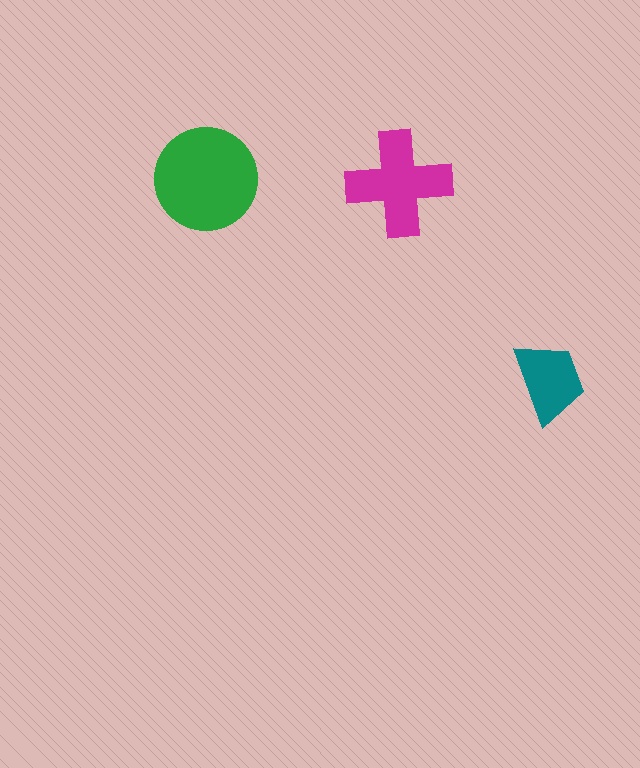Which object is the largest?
The green circle.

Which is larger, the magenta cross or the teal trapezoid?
The magenta cross.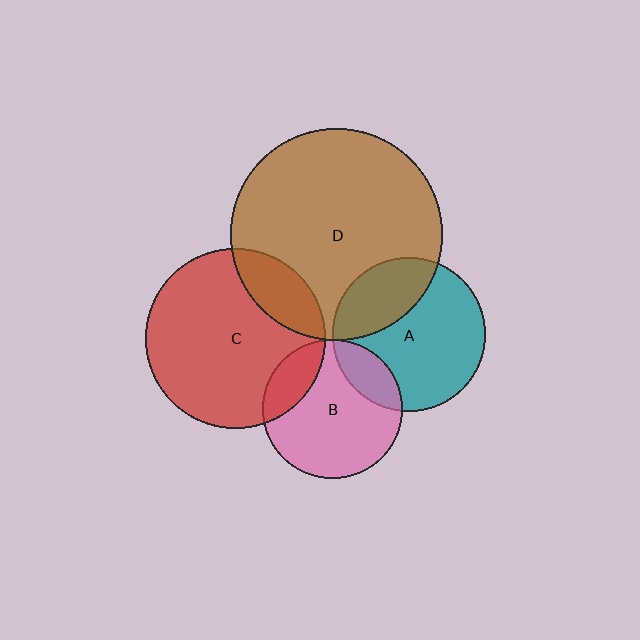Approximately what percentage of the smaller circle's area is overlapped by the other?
Approximately 30%.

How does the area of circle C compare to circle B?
Approximately 1.7 times.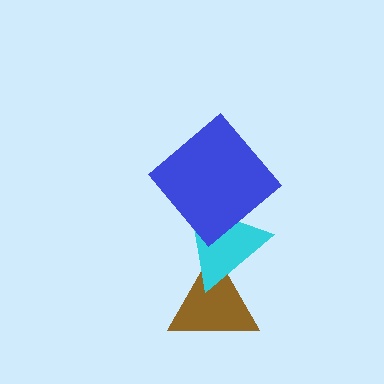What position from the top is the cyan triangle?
The cyan triangle is 2nd from the top.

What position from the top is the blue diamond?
The blue diamond is 1st from the top.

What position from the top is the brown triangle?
The brown triangle is 3rd from the top.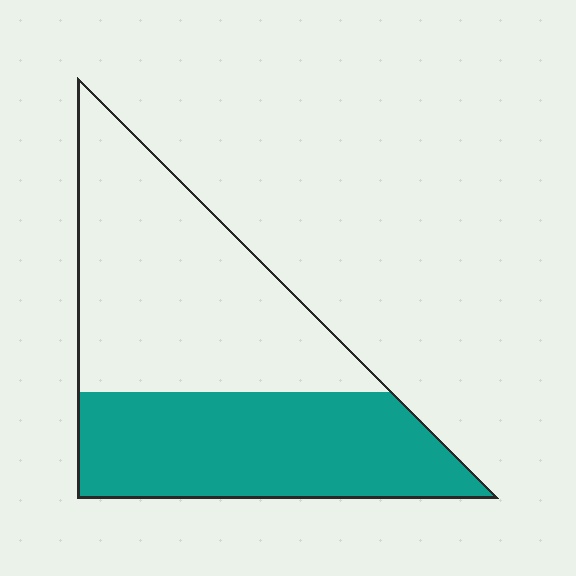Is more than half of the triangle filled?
No.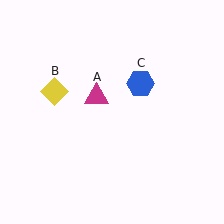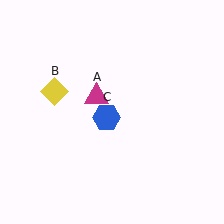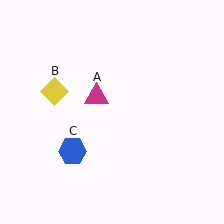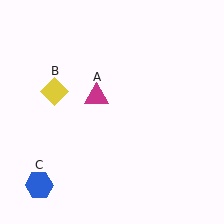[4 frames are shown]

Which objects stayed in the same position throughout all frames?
Magenta triangle (object A) and yellow diamond (object B) remained stationary.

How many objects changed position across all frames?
1 object changed position: blue hexagon (object C).